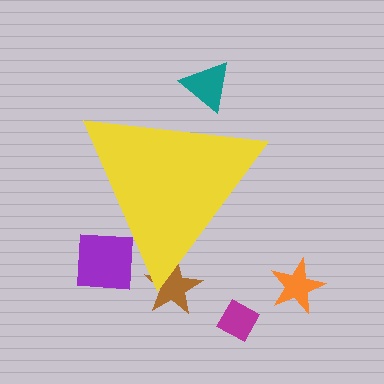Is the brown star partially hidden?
Yes, the brown star is partially hidden behind the yellow triangle.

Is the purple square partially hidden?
Yes, the purple square is partially hidden behind the yellow triangle.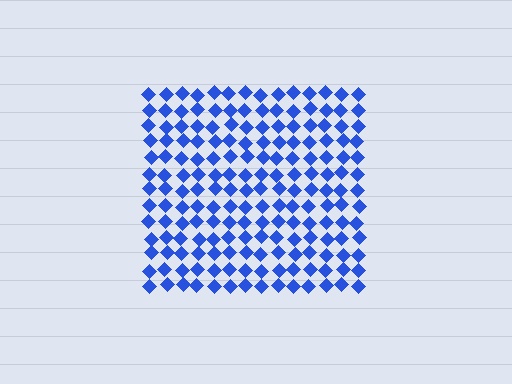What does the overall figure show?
The overall figure shows a square.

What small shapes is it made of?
It is made of small diamonds.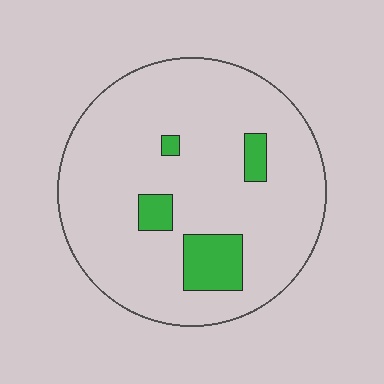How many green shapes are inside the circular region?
4.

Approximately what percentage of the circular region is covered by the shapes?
Approximately 10%.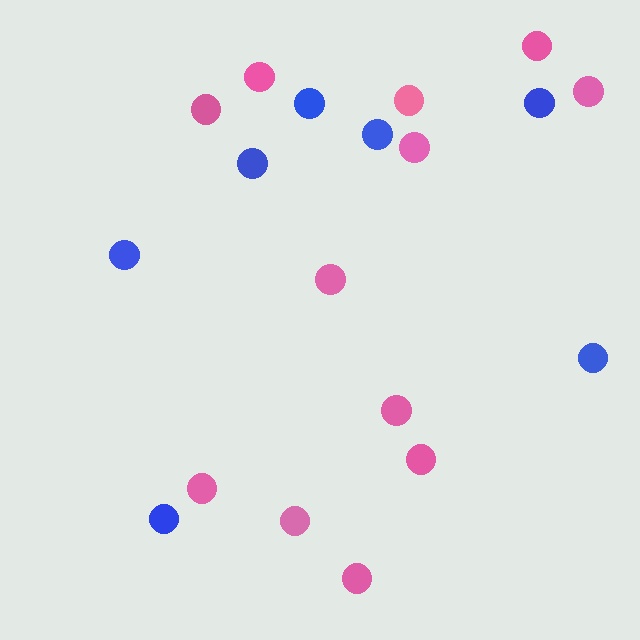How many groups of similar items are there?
There are 2 groups: one group of blue circles (7) and one group of pink circles (12).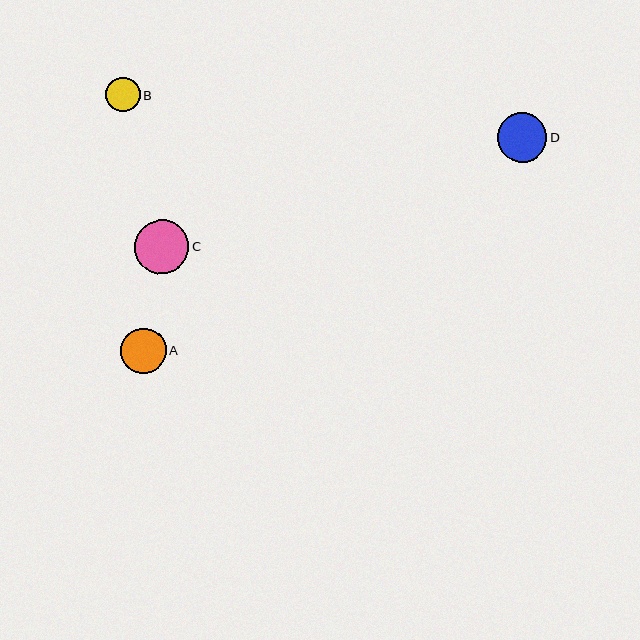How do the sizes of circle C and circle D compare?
Circle C and circle D are approximately the same size.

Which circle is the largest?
Circle C is the largest with a size of approximately 54 pixels.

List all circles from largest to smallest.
From largest to smallest: C, D, A, B.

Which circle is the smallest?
Circle B is the smallest with a size of approximately 34 pixels.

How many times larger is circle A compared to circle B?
Circle A is approximately 1.3 times the size of circle B.